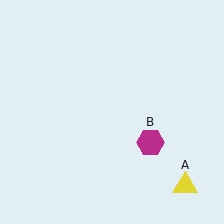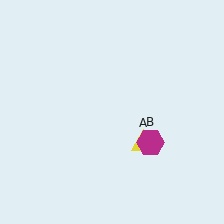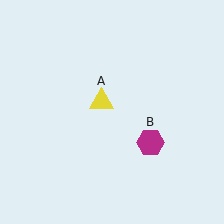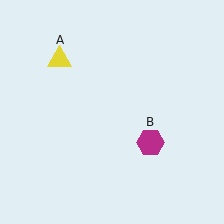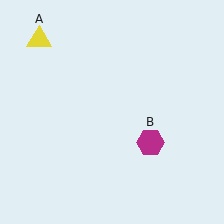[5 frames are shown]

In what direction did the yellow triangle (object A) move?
The yellow triangle (object A) moved up and to the left.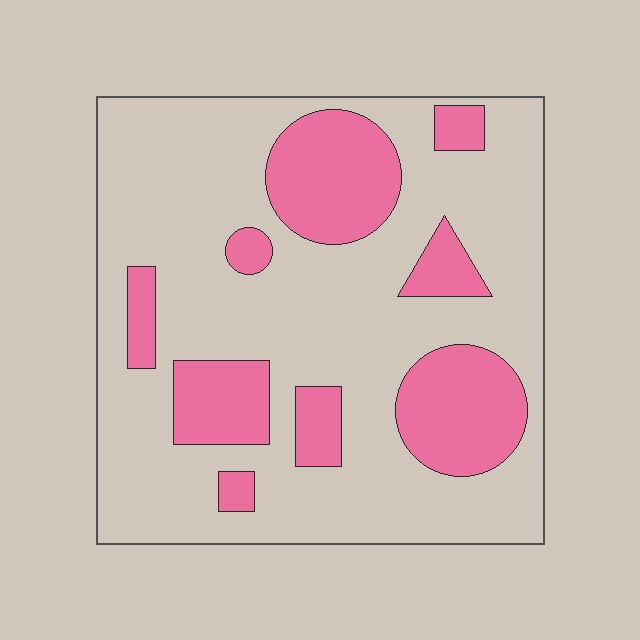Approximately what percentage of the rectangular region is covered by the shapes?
Approximately 25%.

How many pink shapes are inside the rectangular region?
9.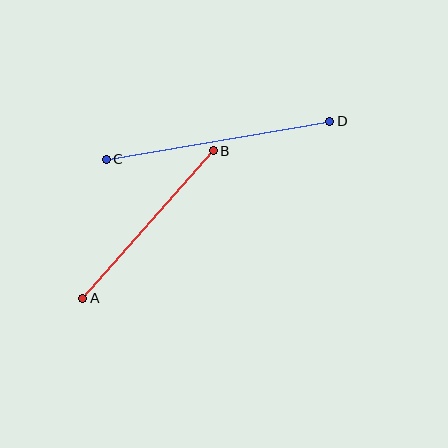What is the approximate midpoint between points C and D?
The midpoint is at approximately (218, 140) pixels.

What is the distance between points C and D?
The distance is approximately 227 pixels.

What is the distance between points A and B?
The distance is approximately 197 pixels.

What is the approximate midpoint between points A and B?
The midpoint is at approximately (148, 225) pixels.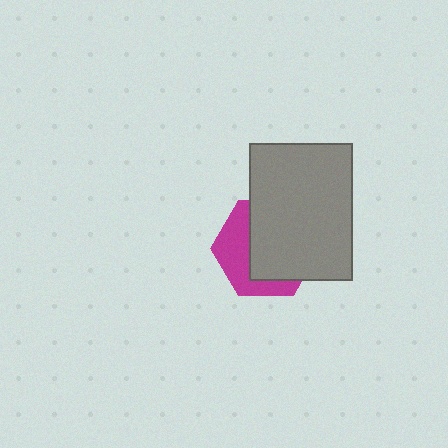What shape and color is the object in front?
The object in front is a gray rectangle.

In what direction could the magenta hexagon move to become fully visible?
The magenta hexagon could move toward the lower-left. That would shift it out from behind the gray rectangle entirely.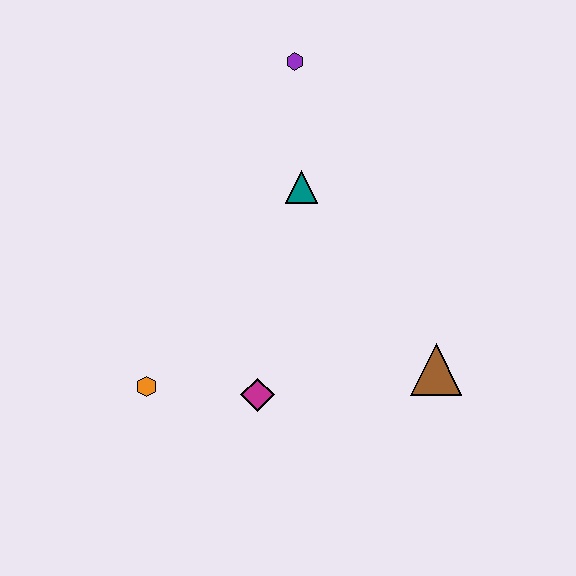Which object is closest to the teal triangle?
The purple hexagon is closest to the teal triangle.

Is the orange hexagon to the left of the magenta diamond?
Yes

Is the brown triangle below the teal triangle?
Yes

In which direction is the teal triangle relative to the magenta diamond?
The teal triangle is above the magenta diamond.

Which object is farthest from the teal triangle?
The orange hexagon is farthest from the teal triangle.